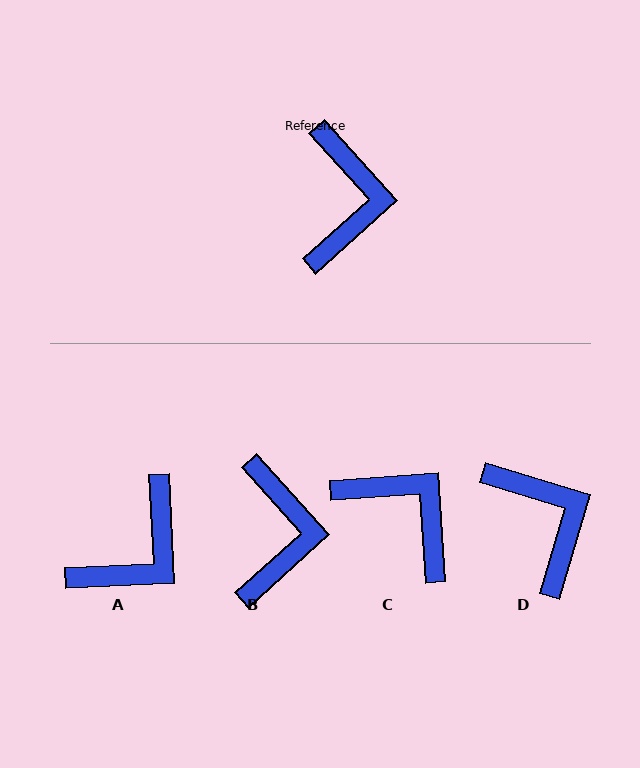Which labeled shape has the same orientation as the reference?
B.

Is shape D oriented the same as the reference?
No, it is off by about 31 degrees.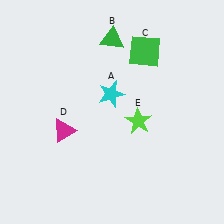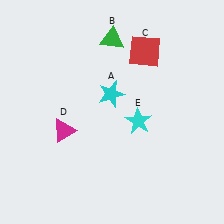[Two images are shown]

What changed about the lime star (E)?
In Image 1, E is lime. In Image 2, it changed to cyan.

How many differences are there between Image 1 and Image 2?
There are 2 differences between the two images.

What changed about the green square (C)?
In Image 1, C is green. In Image 2, it changed to red.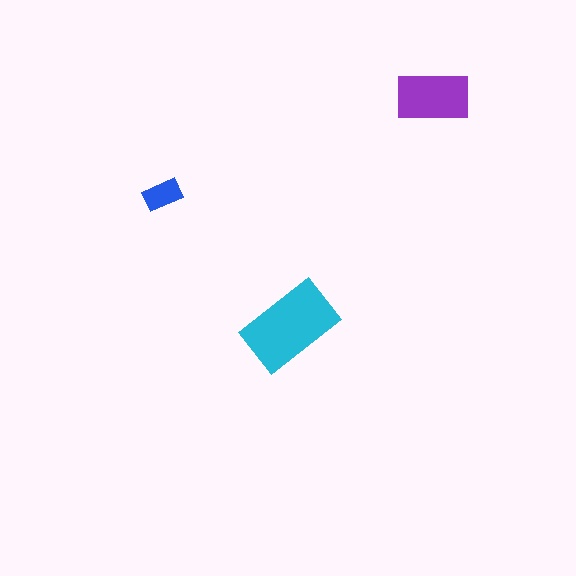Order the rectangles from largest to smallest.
the cyan one, the purple one, the blue one.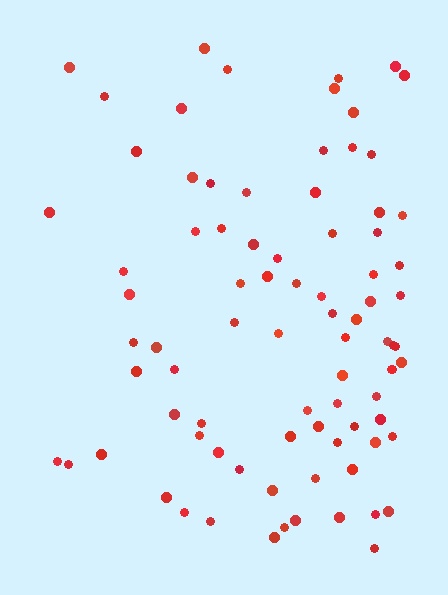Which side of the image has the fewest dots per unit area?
The left.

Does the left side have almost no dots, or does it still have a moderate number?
Still a moderate number, just noticeably fewer than the right.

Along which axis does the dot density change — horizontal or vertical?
Horizontal.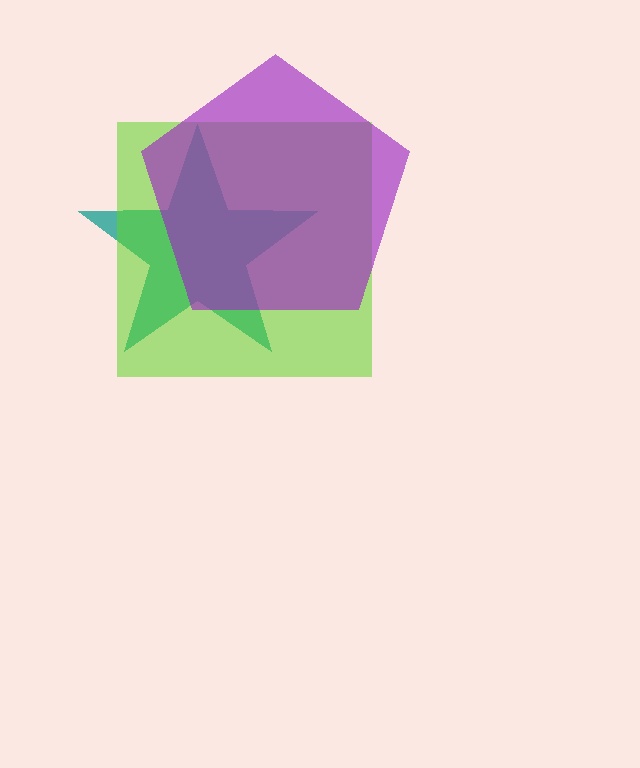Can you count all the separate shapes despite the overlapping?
Yes, there are 3 separate shapes.